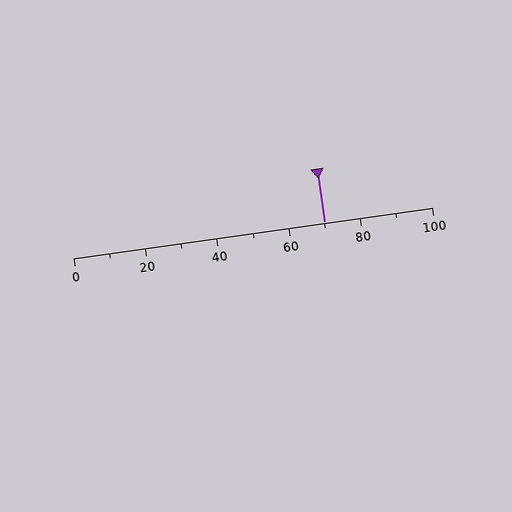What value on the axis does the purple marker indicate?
The marker indicates approximately 70.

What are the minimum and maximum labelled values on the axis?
The axis runs from 0 to 100.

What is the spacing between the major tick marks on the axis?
The major ticks are spaced 20 apart.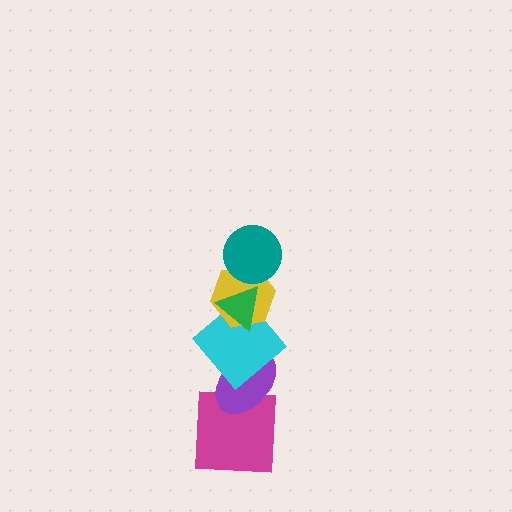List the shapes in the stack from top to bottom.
From top to bottom: the teal circle, the green triangle, the yellow hexagon, the cyan diamond, the purple ellipse, the magenta square.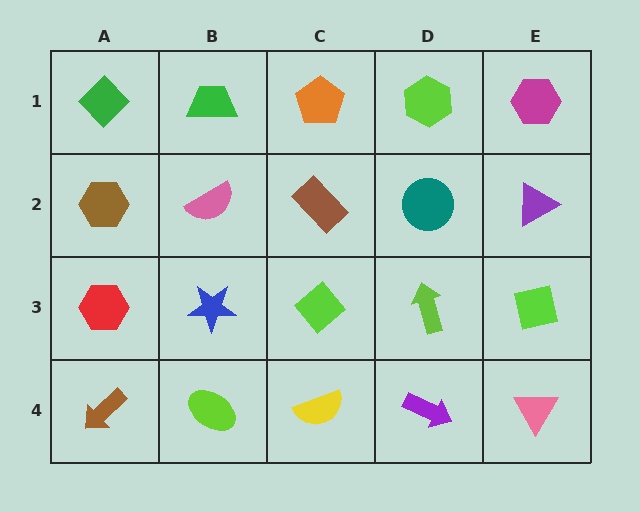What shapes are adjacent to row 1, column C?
A brown rectangle (row 2, column C), a green trapezoid (row 1, column B), a lime hexagon (row 1, column D).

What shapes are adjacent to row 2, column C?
An orange pentagon (row 1, column C), a lime diamond (row 3, column C), a pink semicircle (row 2, column B), a teal circle (row 2, column D).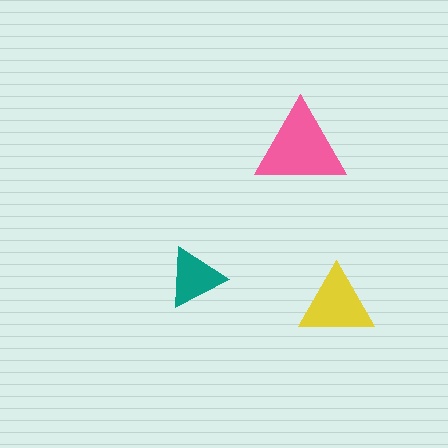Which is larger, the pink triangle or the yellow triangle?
The pink one.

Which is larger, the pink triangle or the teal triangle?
The pink one.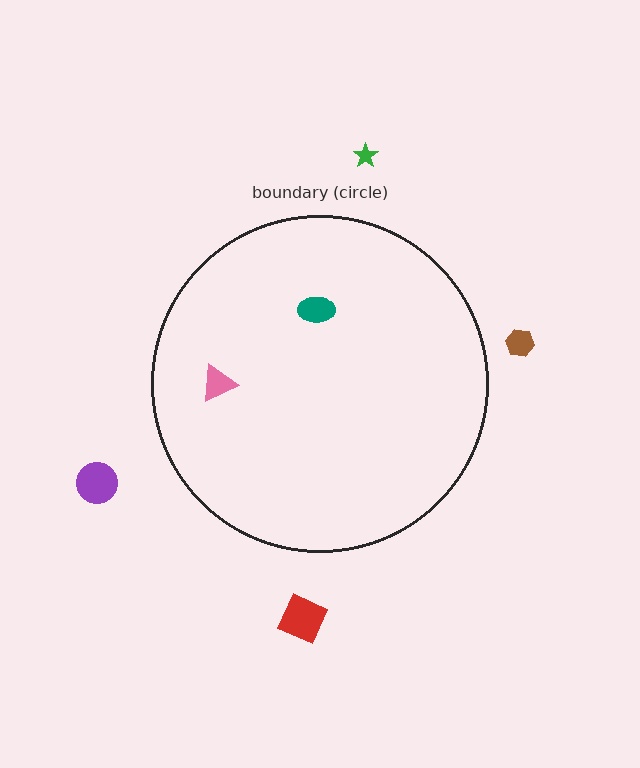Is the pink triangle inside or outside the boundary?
Inside.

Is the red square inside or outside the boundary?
Outside.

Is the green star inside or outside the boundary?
Outside.